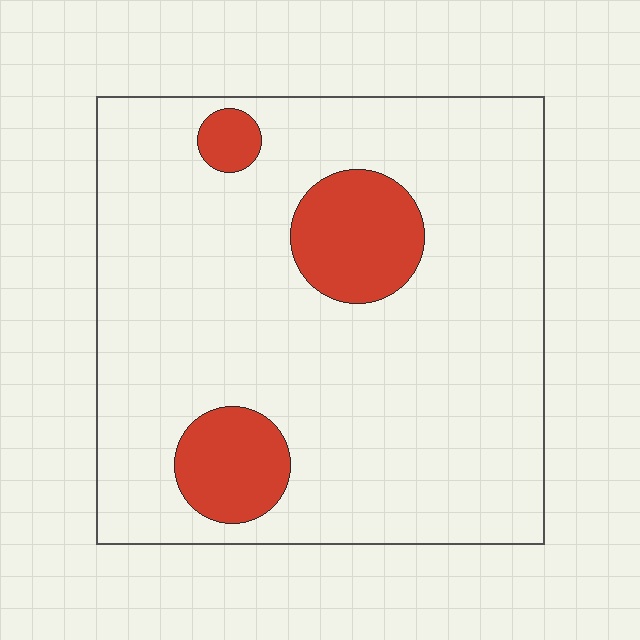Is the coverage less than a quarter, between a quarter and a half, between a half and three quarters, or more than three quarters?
Less than a quarter.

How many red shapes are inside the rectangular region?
3.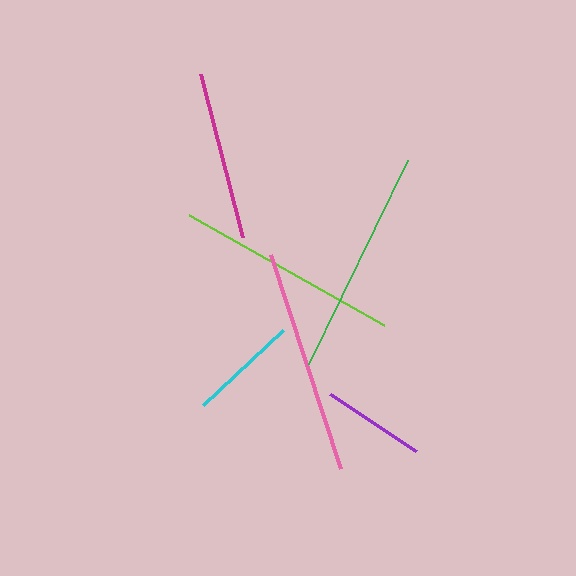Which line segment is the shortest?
The purple line is the shortest at approximately 103 pixels.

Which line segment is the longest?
The green line is the longest at approximately 227 pixels.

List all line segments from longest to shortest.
From longest to shortest: green, pink, lime, magenta, cyan, purple.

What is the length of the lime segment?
The lime segment is approximately 223 pixels long.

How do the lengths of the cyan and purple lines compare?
The cyan and purple lines are approximately the same length.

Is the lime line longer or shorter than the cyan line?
The lime line is longer than the cyan line.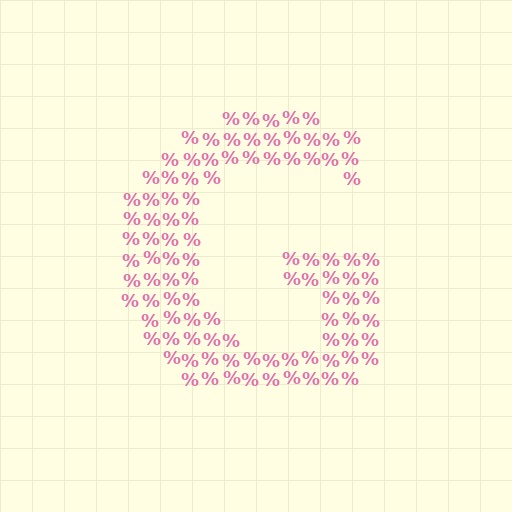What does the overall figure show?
The overall figure shows the letter G.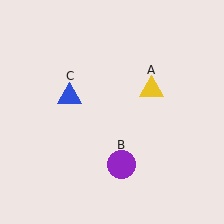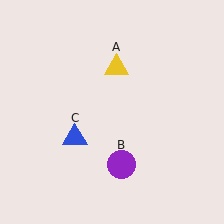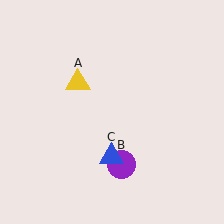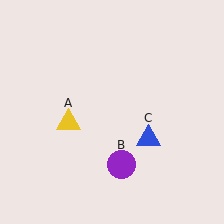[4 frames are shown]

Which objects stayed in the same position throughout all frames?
Purple circle (object B) remained stationary.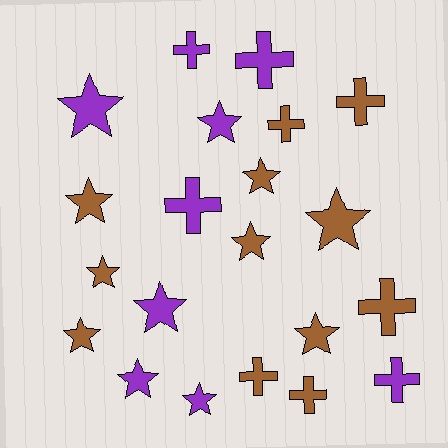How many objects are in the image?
There are 21 objects.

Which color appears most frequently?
Brown, with 12 objects.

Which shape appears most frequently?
Star, with 12 objects.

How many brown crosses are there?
There are 5 brown crosses.